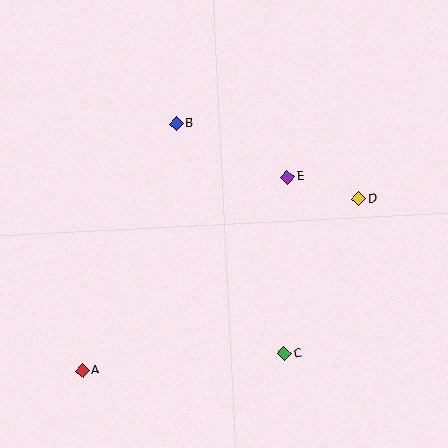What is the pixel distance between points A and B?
The distance between A and B is 265 pixels.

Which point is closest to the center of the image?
Point E at (288, 177) is closest to the center.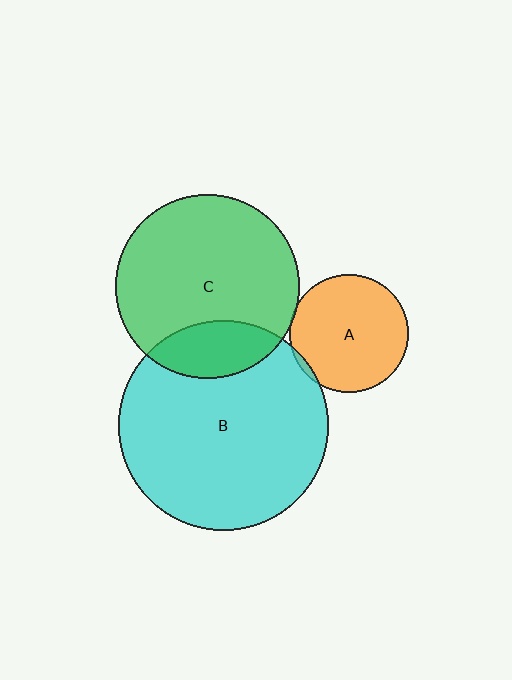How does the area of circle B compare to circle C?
Approximately 1.3 times.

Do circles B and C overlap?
Yes.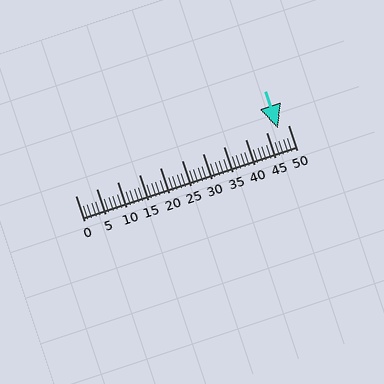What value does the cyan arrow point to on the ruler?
The cyan arrow points to approximately 48.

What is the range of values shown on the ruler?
The ruler shows values from 0 to 50.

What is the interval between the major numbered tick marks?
The major tick marks are spaced 5 units apart.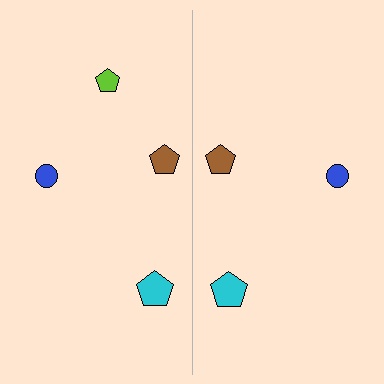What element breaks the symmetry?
A lime pentagon is missing from the right side.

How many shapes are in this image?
There are 7 shapes in this image.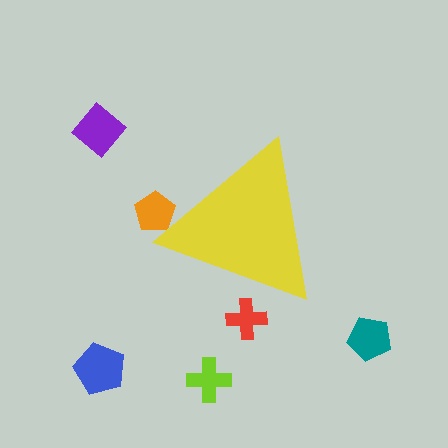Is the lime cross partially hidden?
No, the lime cross is fully visible.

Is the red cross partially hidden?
Yes, the red cross is partially hidden behind the yellow triangle.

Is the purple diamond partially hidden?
No, the purple diamond is fully visible.